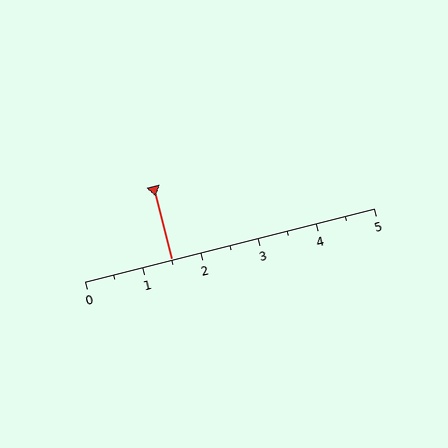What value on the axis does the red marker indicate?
The marker indicates approximately 1.5.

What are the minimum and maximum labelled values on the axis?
The axis runs from 0 to 5.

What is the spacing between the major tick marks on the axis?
The major ticks are spaced 1 apart.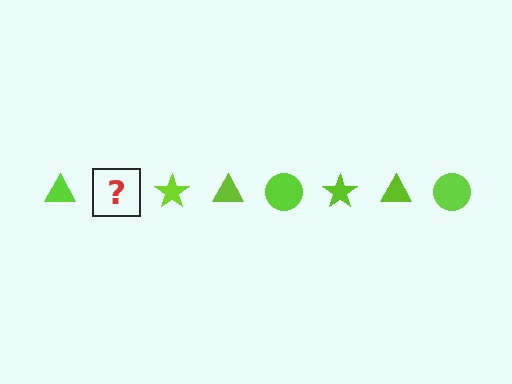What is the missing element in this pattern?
The missing element is a lime circle.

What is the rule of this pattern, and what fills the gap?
The rule is that the pattern cycles through triangle, circle, star shapes in lime. The gap should be filled with a lime circle.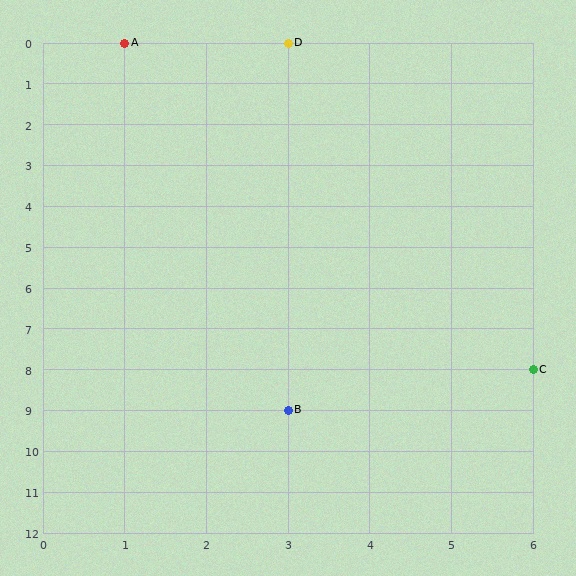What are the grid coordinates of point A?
Point A is at grid coordinates (1, 0).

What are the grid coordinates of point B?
Point B is at grid coordinates (3, 9).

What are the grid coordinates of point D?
Point D is at grid coordinates (3, 0).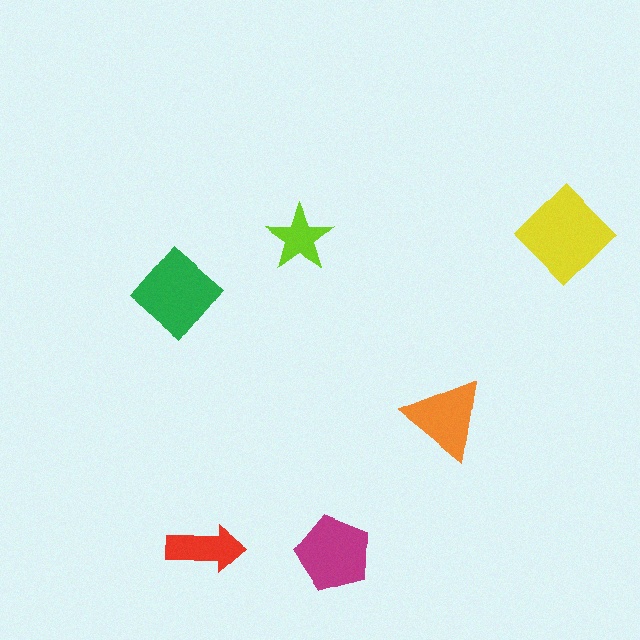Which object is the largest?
The yellow diamond.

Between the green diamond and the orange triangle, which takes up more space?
The green diamond.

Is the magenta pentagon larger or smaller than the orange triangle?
Larger.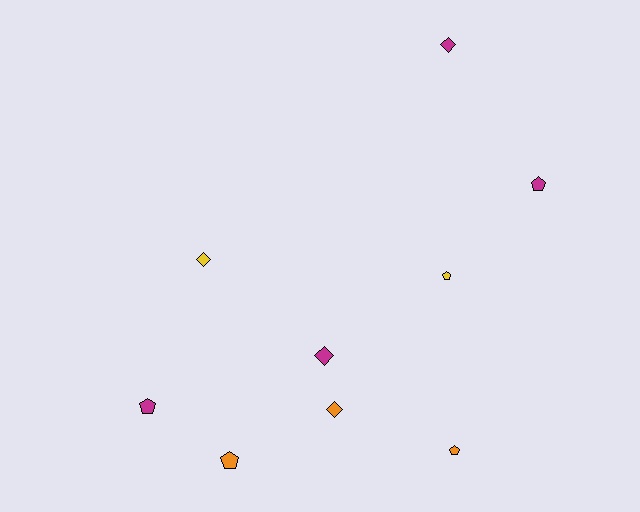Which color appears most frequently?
Magenta, with 4 objects.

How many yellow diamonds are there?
There is 1 yellow diamond.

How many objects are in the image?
There are 9 objects.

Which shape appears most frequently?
Pentagon, with 5 objects.